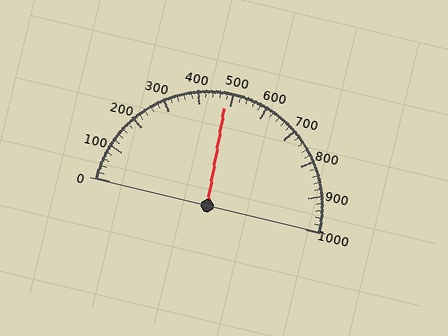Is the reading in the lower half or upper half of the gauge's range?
The reading is in the lower half of the range (0 to 1000).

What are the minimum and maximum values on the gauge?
The gauge ranges from 0 to 1000.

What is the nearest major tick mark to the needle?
The nearest major tick mark is 500.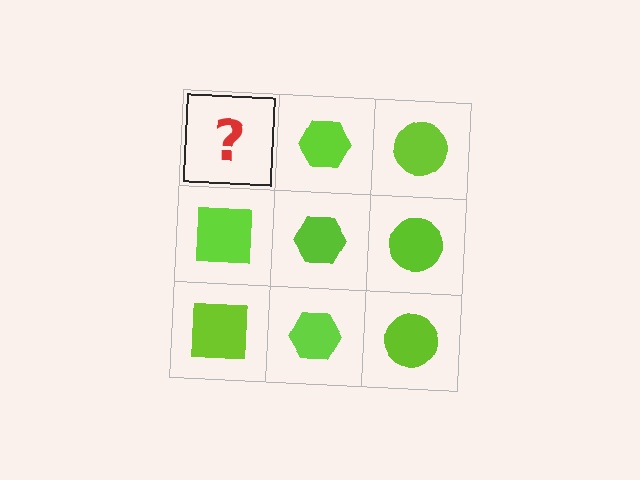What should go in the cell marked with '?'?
The missing cell should contain a lime square.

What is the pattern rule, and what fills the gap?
The rule is that each column has a consistent shape. The gap should be filled with a lime square.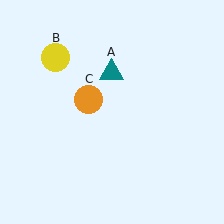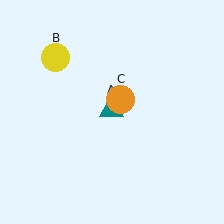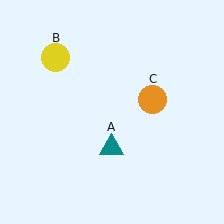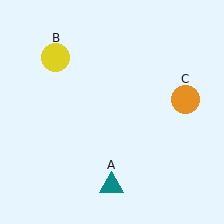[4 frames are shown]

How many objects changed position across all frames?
2 objects changed position: teal triangle (object A), orange circle (object C).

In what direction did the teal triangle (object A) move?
The teal triangle (object A) moved down.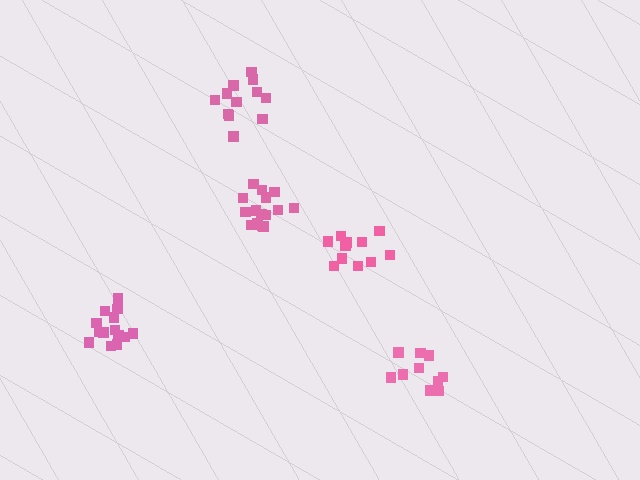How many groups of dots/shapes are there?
There are 5 groups.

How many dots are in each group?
Group 1: 14 dots, Group 2: 15 dots, Group 3: 10 dots, Group 4: 12 dots, Group 5: 11 dots (62 total).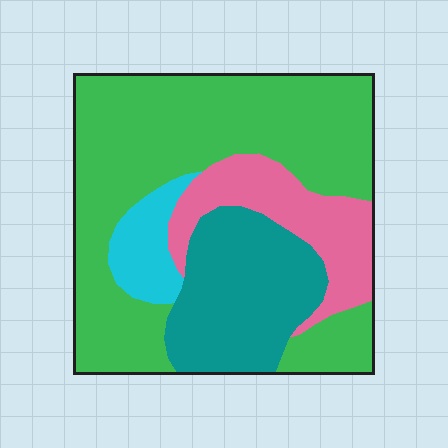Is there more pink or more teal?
Teal.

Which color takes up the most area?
Green, at roughly 55%.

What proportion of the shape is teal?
Teal takes up about one fifth (1/5) of the shape.